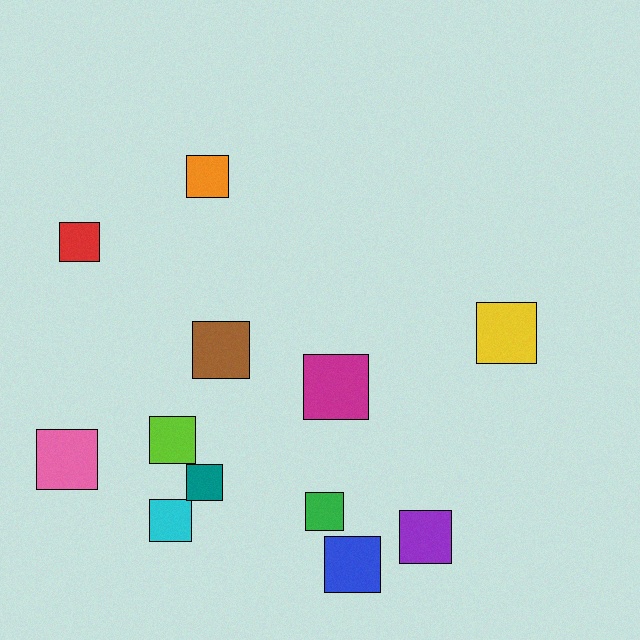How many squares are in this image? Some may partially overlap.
There are 12 squares.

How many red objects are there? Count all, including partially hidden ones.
There is 1 red object.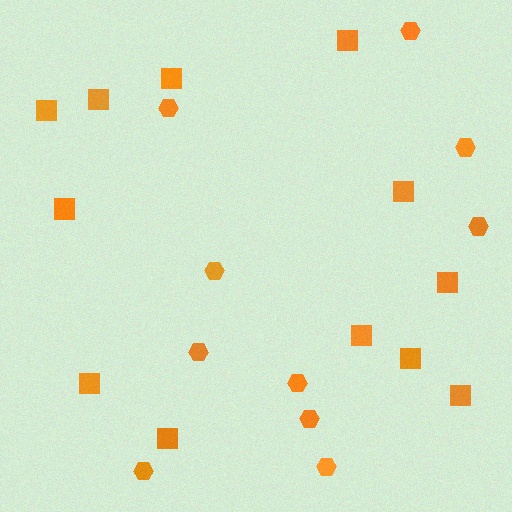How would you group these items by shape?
There are 2 groups: one group of squares (12) and one group of hexagons (10).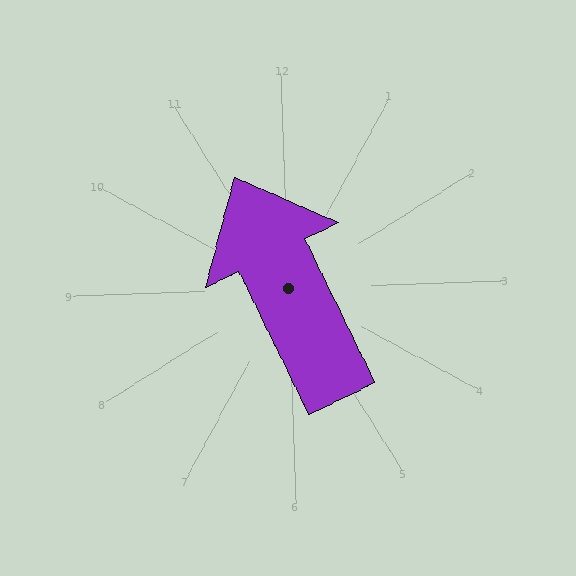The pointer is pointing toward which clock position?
Roughly 11 o'clock.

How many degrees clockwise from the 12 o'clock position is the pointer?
Approximately 336 degrees.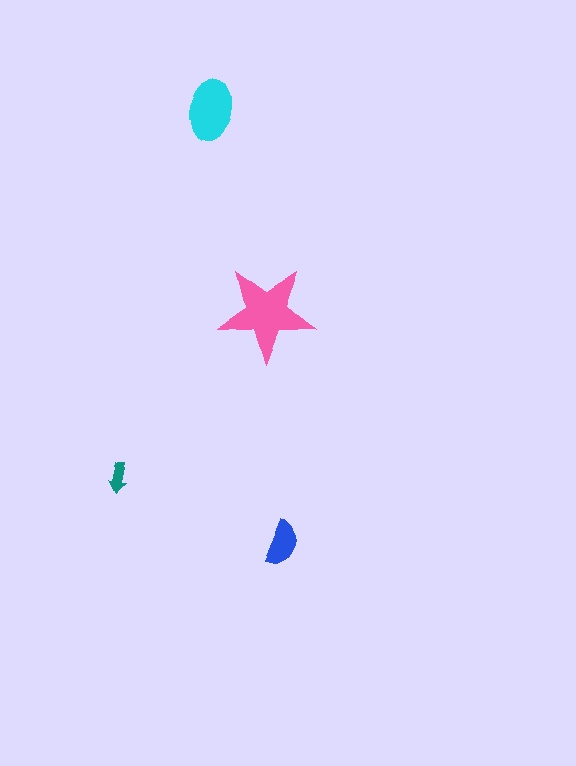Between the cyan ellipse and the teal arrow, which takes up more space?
The cyan ellipse.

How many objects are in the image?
There are 4 objects in the image.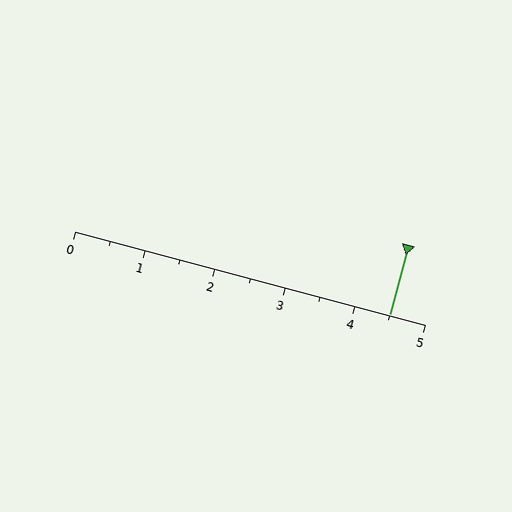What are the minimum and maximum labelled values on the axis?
The axis runs from 0 to 5.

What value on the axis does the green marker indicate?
The marker indicates approximately 4.5.